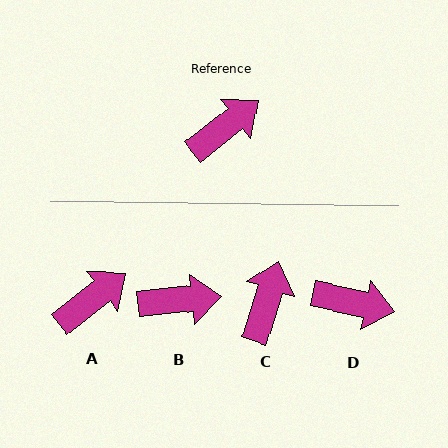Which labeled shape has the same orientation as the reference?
A.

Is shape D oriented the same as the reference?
No, it is off by about 50 degrees.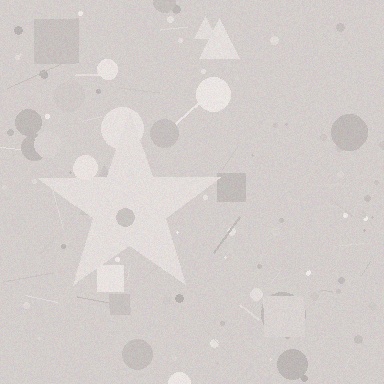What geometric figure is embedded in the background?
A star is embedded in the background.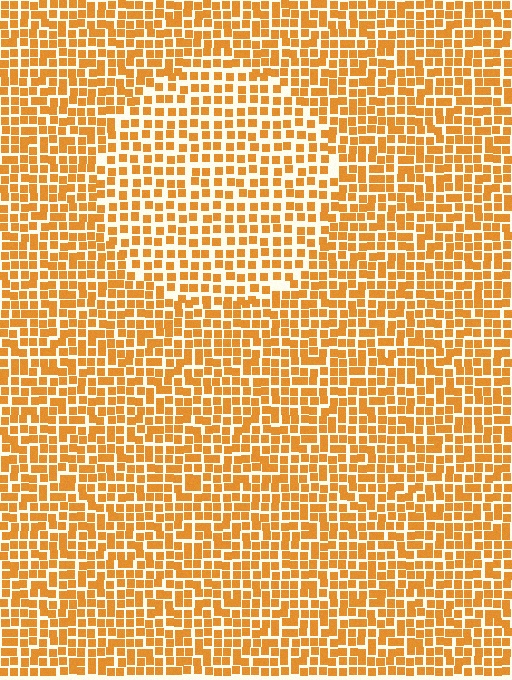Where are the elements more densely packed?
The elements are more densely packed outside the circle boundary.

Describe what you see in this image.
The image contains small orange elements arranged at two different densities. A circle-shaped region is visible where the elements are less densely packed than the surrounding area.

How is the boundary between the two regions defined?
The boundary is defined by a change in element density (approximately 1.5x ratio). All elements are the same color, size, and shape.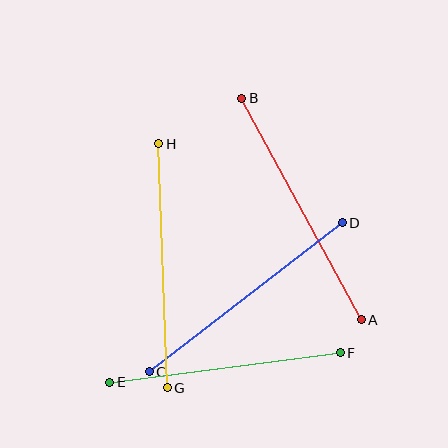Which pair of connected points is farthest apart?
Points A and B are farthest apart.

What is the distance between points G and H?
The distance is approximately 244 pixels.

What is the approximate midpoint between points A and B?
The midpoint is at approximately (301, 209) pixels.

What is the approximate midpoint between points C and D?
The midpoint is at approximately (246, 297) pixels.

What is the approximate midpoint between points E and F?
The midpoint is at approximately (225, 368) pixels.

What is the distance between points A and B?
The distance is approximately 252 pixels.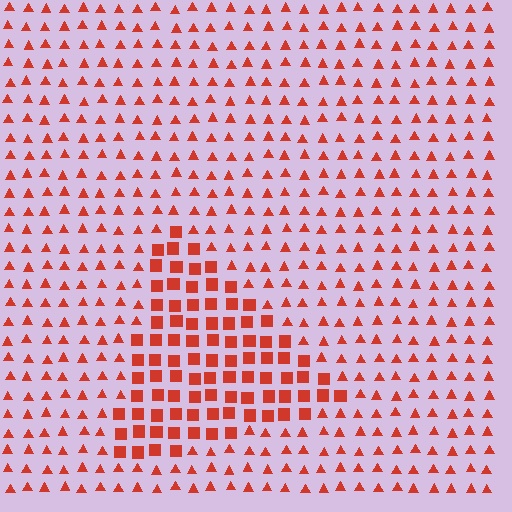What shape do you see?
I see a triangle.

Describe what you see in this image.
The image is filled with small red elements arranged in a uniform grid. A triangle-shaped region contains squares, while the surrounding area contains triangles. The boundary is defined purely by the change in element shape.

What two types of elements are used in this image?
The image uses squares inside the triangle region and triangles outside it.